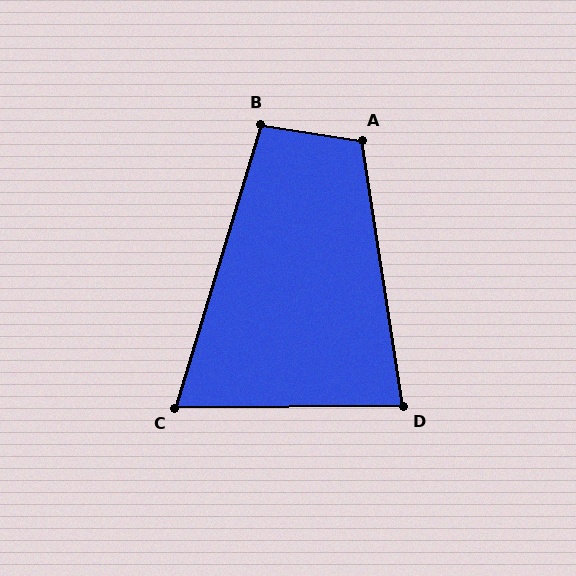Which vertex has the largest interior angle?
A, at approximately 107 degrees.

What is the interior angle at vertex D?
Approximately 82 degrees (acute).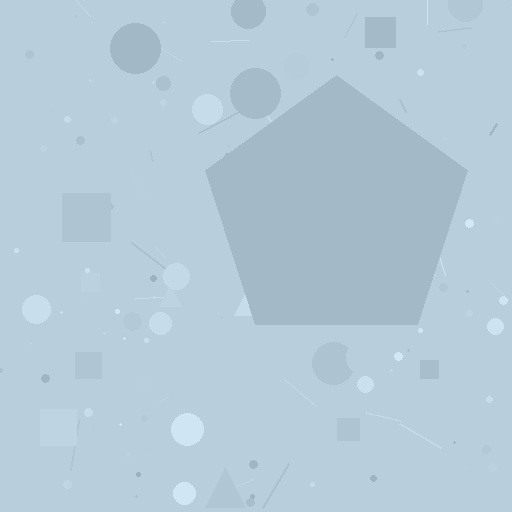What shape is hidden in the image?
A pentagon is hidden in the image.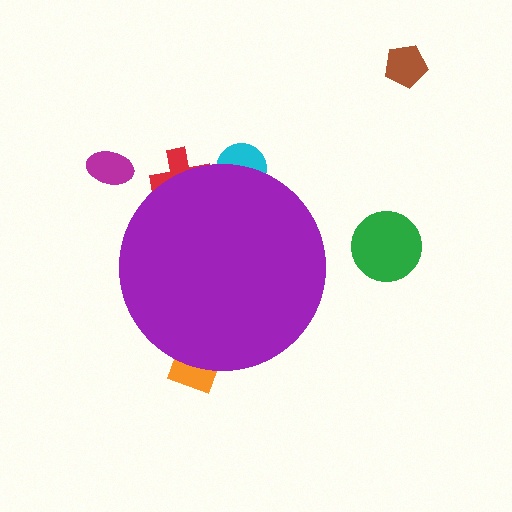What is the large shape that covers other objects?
A purple circle.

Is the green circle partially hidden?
No, the green circle is fully visible.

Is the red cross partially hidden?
Yes, the red cross is partially hidden behind the purple circle.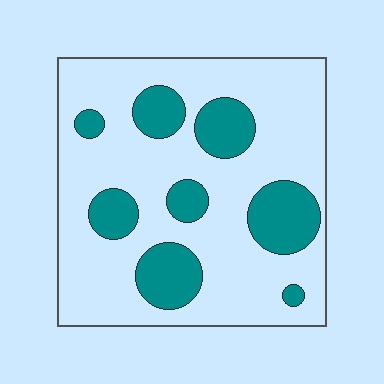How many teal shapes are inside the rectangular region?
8.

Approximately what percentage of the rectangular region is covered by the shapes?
Approximately 25%.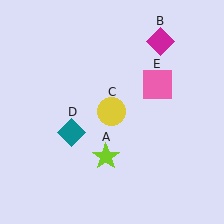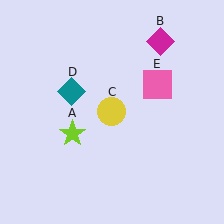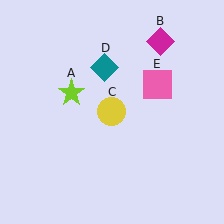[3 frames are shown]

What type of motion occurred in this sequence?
The lime star (object A), teal diamond (object D) rotated clockwise around the center of the scene.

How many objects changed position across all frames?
2 objects changed position: lime star (object A), teal diamond (object D).